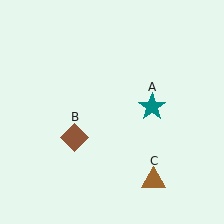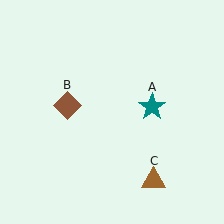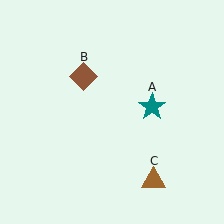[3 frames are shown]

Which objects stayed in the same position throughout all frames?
Teal star (object A) and brown triangle (object C) remained stationary.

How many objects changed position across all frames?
1 object changed position: brown diamond (object B).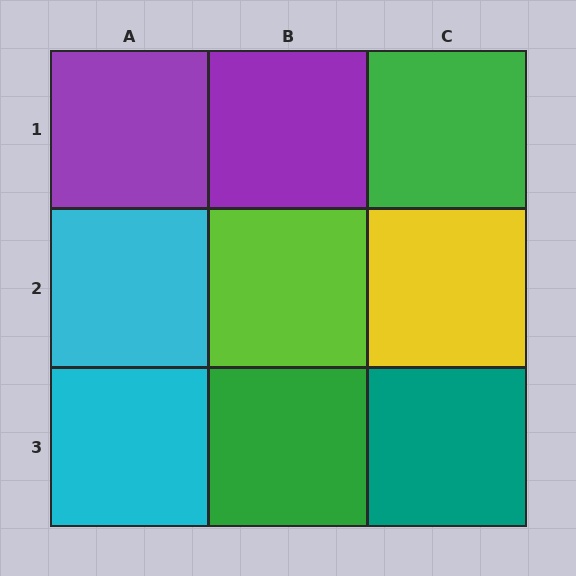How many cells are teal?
1 cell is teal.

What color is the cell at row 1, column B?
Purple.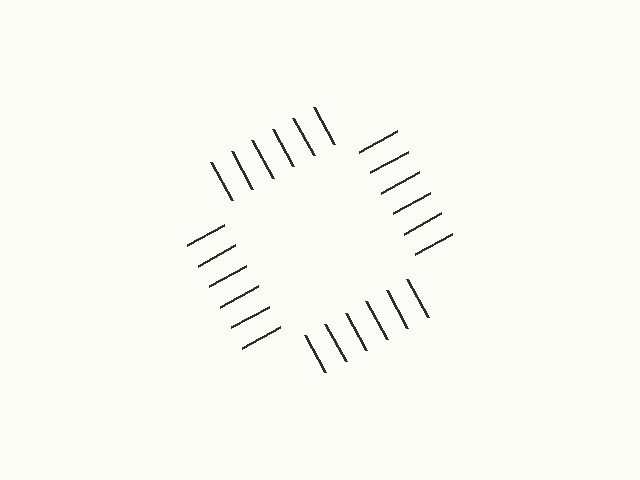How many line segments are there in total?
24 — 6 along each of the 4 edges.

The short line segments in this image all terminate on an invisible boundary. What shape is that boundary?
An illusory square — the line segments terminate on its edges but no continuous stroke is drawn.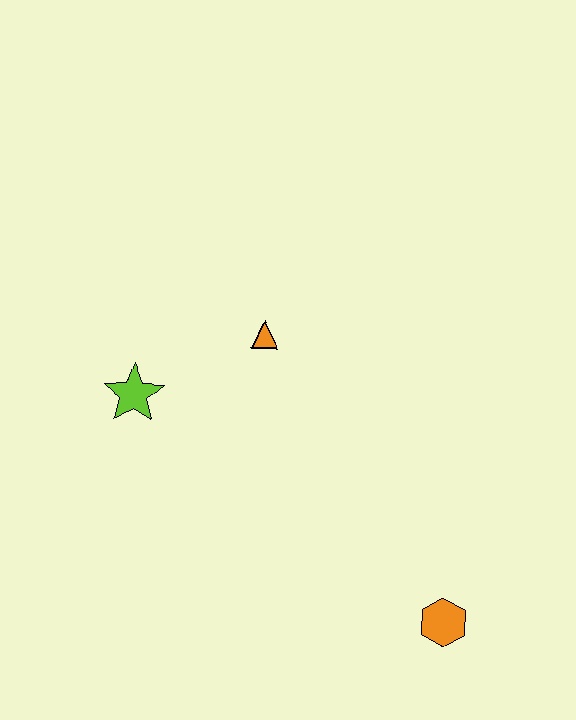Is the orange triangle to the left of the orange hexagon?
Yes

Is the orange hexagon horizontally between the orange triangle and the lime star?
No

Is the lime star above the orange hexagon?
Yes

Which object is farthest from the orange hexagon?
The lime star is farthest from the orange hexagon.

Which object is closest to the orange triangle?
The lime star is closest to the orange triangle.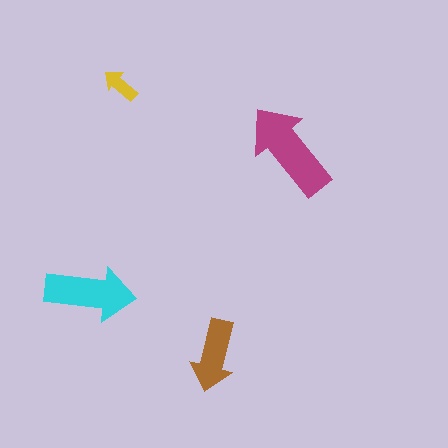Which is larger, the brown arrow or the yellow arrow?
The brown one.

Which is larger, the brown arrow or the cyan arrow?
The cyan one.